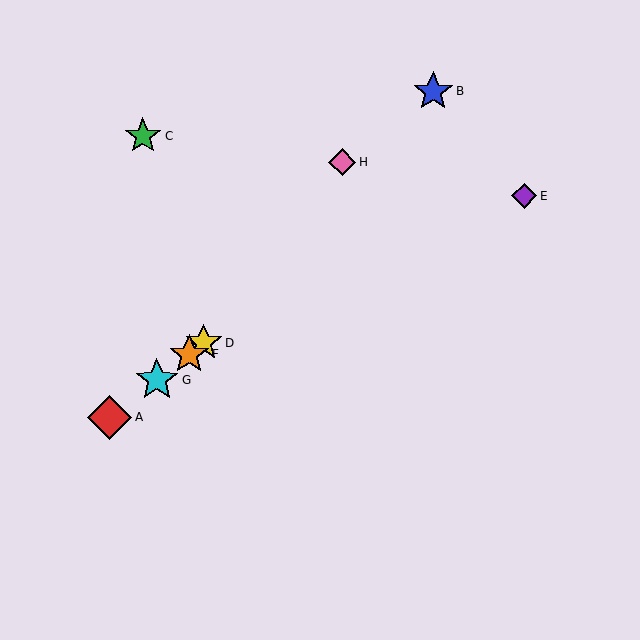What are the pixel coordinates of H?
Object H is at (342, 162).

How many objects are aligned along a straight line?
4 objects (A, D, F, G) are aligned along a straight line.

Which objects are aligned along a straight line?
Objects A, D, F, G are aligned along a straight line.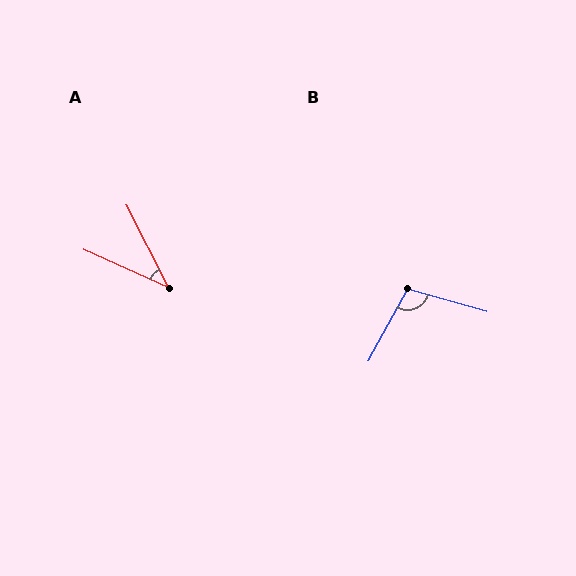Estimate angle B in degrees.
Approximately 103 degrees.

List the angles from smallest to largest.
A (39°), B (103°).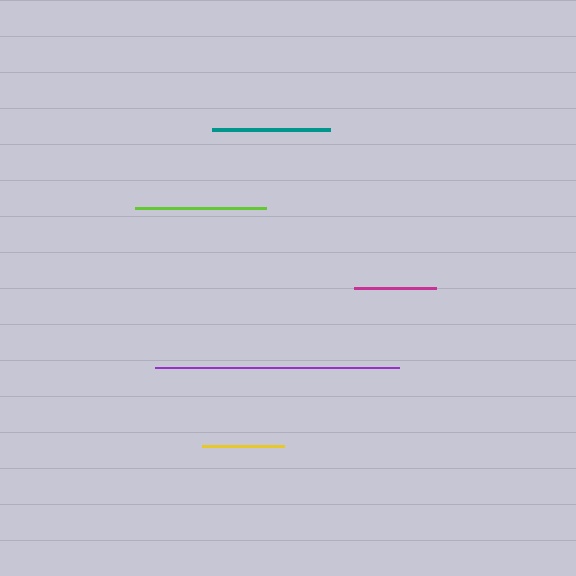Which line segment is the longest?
The purple line is the longest at approximately 245 pixels.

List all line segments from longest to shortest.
From longest to shortest: purple, lime, teal, yellow, magenta.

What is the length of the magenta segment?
The magenta segment is approximately 81 pixels long.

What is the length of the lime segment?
The lime segment is approximately 131 pixels long.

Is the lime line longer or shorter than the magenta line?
The lime line is longer than the magenta line.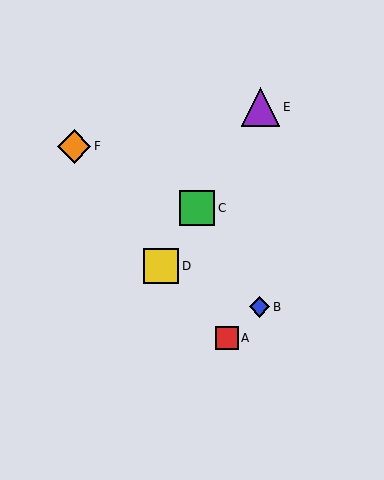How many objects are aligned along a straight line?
3 objects (C, D, E) are aligned along a straight line.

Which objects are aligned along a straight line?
Objects C, D, E are aligned along a straight line.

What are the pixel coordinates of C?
Object C is at (197, 208).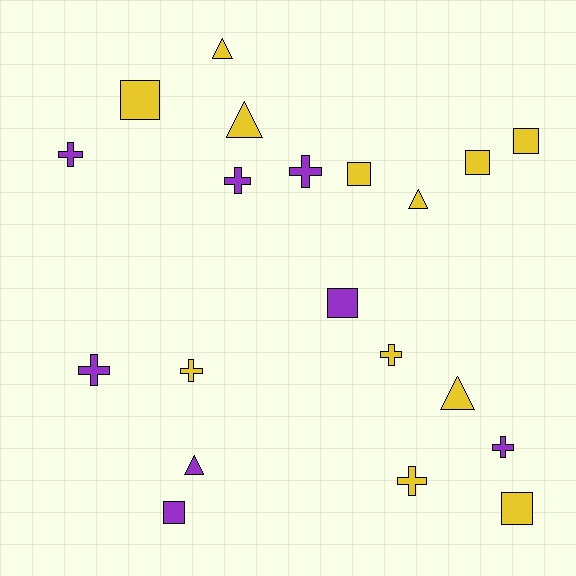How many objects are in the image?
There are 20 objects.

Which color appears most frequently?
Yellow, with 12 objects.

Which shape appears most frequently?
Cross, with 8 objects.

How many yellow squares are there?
There are 5 yellow squares.